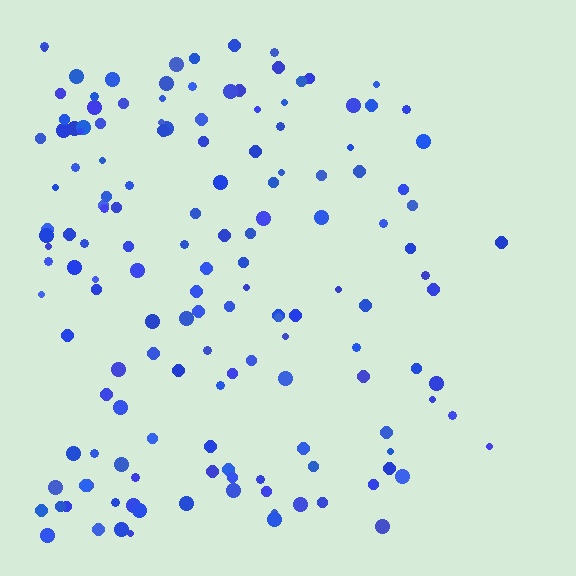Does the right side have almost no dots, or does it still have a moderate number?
Still a moderate number, just noticeably fewer than the left.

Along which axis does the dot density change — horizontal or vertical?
Horizontal.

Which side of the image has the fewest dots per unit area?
The right.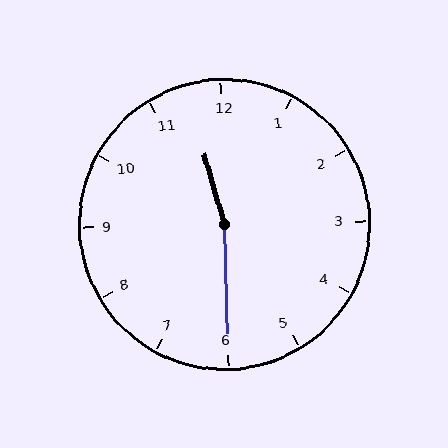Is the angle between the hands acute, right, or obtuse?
It is obtuse.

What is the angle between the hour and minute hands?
Approximately 165 degrees.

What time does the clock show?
11:30.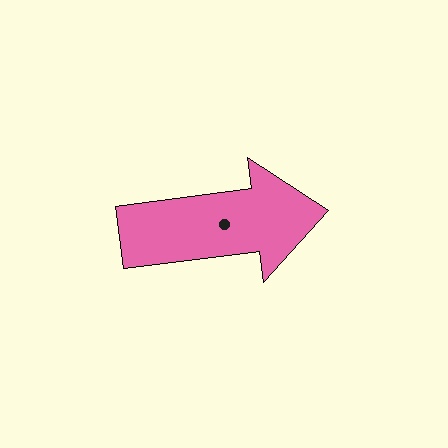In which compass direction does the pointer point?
East.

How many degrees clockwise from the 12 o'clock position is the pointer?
Approximately 83 degrees.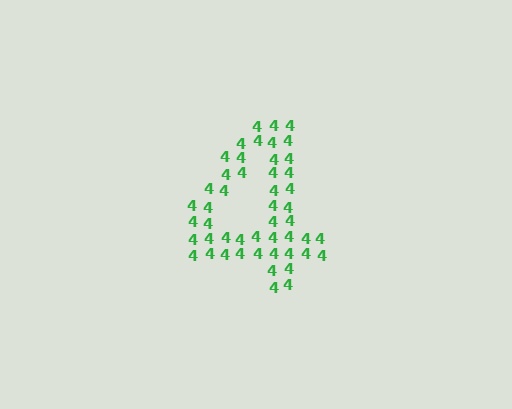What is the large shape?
The large shape is the digit 4.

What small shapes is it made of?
It is made of small digit 4's.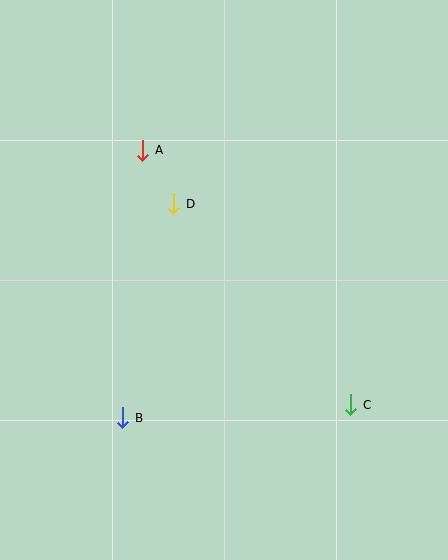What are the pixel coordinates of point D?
Point D is at (174, 204).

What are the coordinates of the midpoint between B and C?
The midpoint between B and C is at (237, 411).